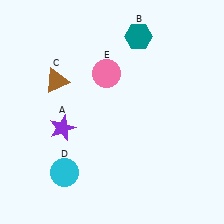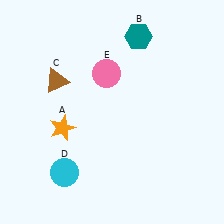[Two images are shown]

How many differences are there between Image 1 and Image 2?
There is 1 difference between the two images.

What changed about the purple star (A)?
In Image 1, A is purple. In Image 2, it changed to orange.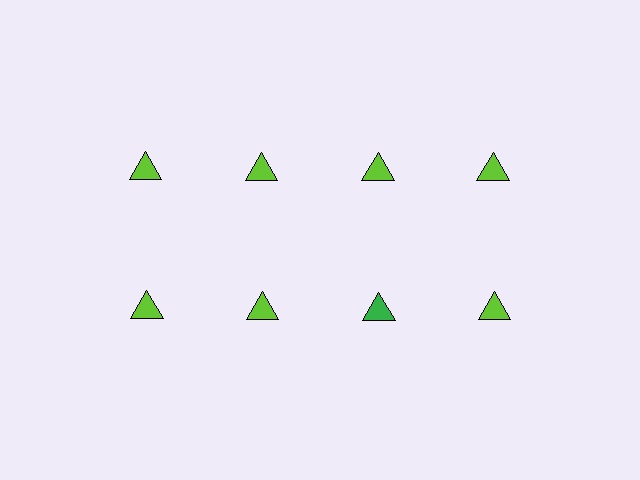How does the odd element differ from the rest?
It has a different color: green instead of lime.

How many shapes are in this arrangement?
There are 8 shapes arranged in a grid pattern.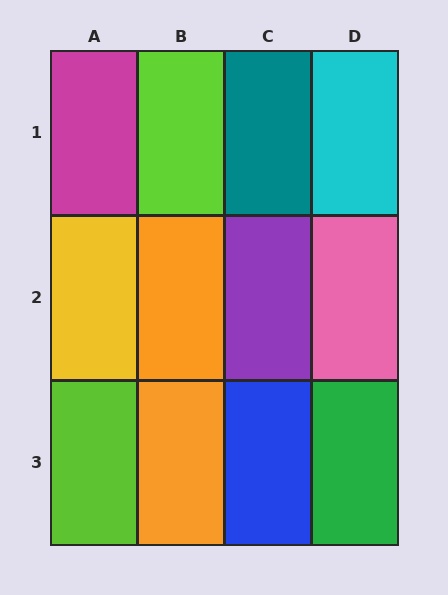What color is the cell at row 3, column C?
Blue.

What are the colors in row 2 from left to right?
Yellow, orange, purple, pink.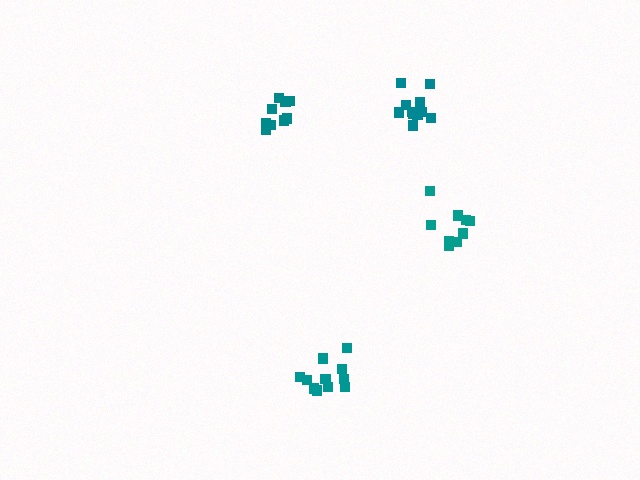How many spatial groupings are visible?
There are 4 spatial groupings.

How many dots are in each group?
Group 1: 11 dots, Group 2: 9 dots, Group 3: 11 dots, Group 4: 9 dots (40 total).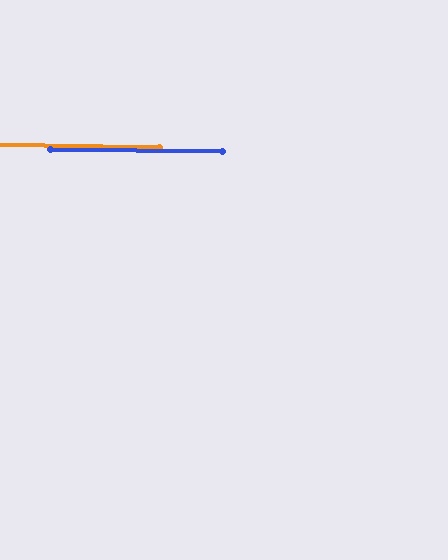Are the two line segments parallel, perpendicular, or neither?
Parallel — their directions differ by only 0.3°.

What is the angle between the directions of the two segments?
Approximately 0 degrees.